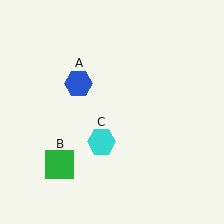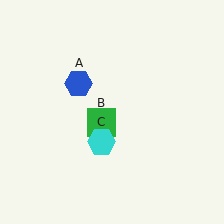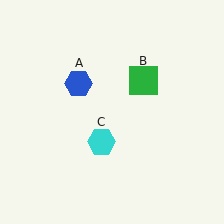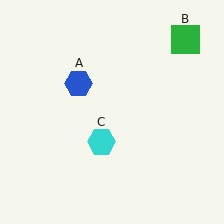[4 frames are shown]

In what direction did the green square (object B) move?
The green square (object B) moved up and to the right.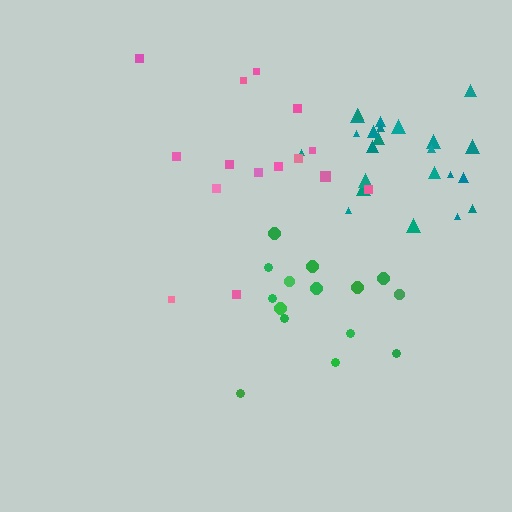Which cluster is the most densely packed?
Teal.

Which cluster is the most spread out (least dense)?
Pink.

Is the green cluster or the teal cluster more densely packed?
Teal.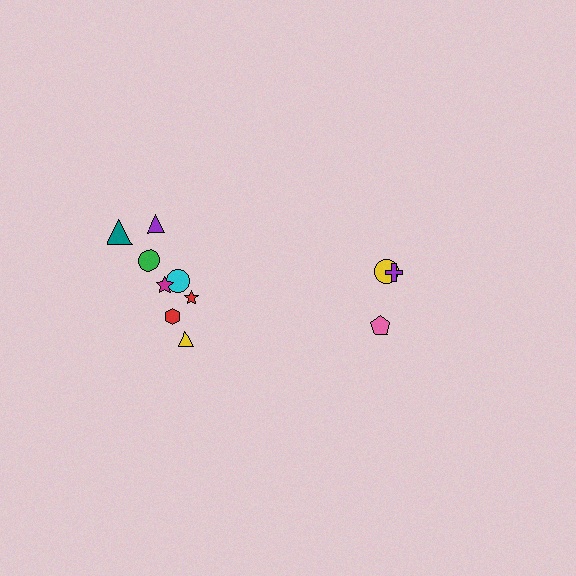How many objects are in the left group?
There are 8 objects.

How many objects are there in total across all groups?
There are 11 objects.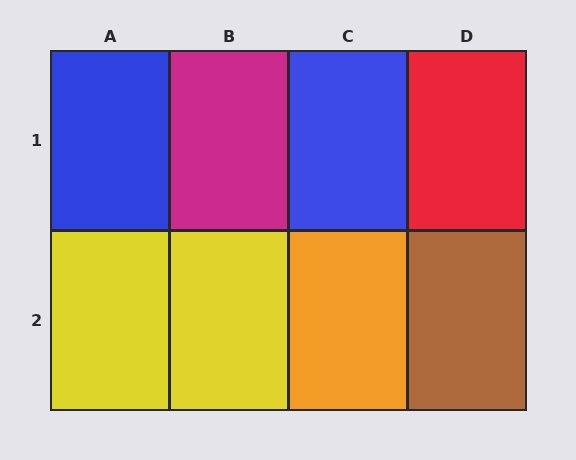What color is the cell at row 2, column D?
Brown.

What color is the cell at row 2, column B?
Yellow.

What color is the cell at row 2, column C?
Orange.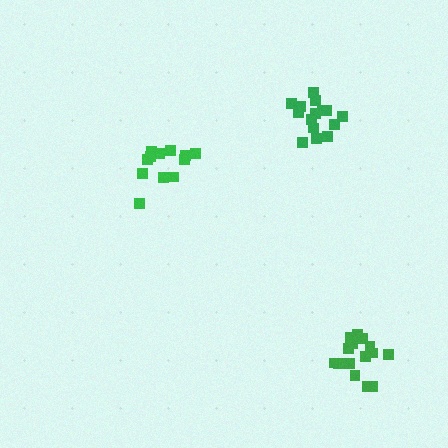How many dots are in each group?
Group 1: 15 dots, Group 2: 12 dots, Group 3: 15 dots (42 total).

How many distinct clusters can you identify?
There are 3 distinct clusters.